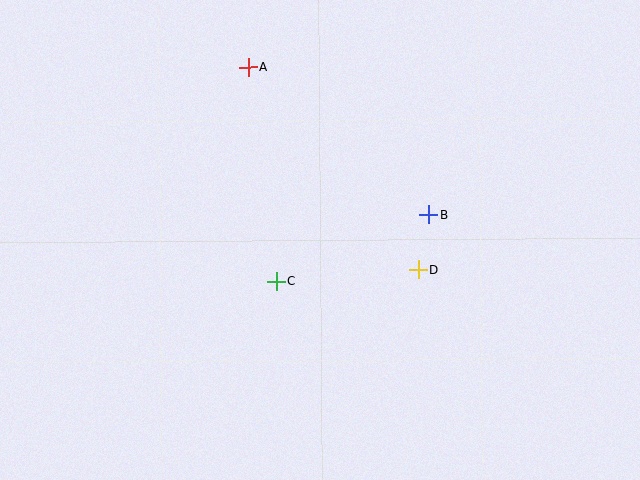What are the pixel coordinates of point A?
Point A is at (248, 67).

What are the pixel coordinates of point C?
Point C is at (277, 281).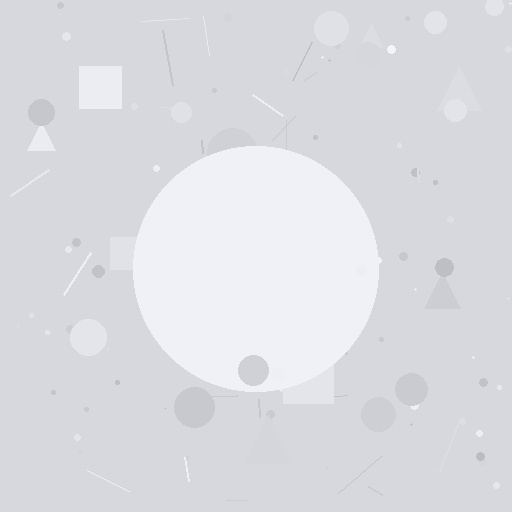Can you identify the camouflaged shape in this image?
The camouflaged shape is a circle.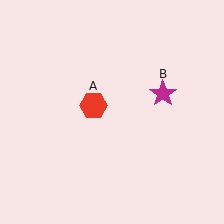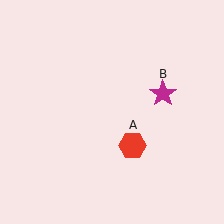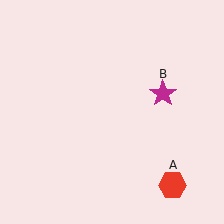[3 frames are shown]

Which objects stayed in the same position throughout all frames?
Magenta star (object B) remained stationary.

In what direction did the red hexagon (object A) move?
The red hexagon (object A) moved down and to the right.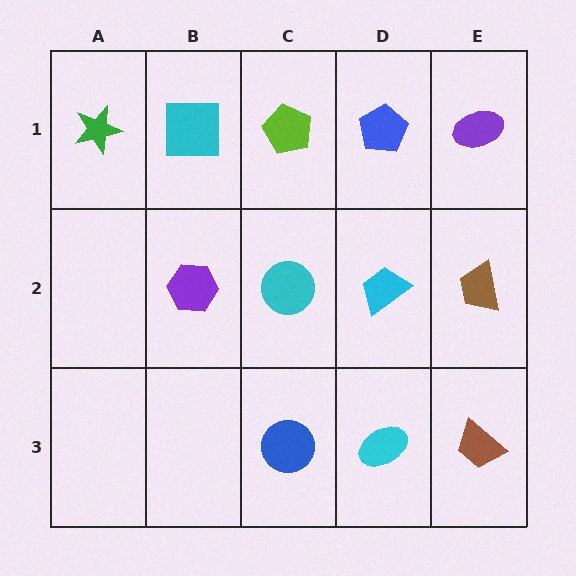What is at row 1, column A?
A green star.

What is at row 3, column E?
A brown trapezoid.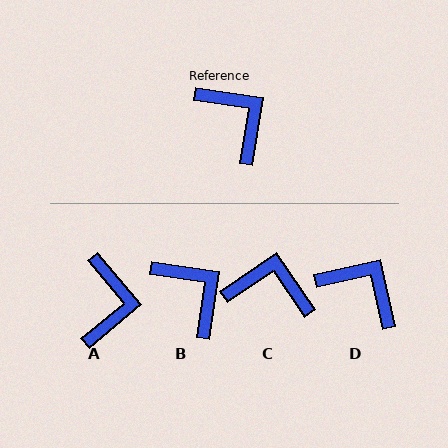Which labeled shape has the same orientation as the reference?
B.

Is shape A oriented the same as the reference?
No, it is off by about 42 degrees.